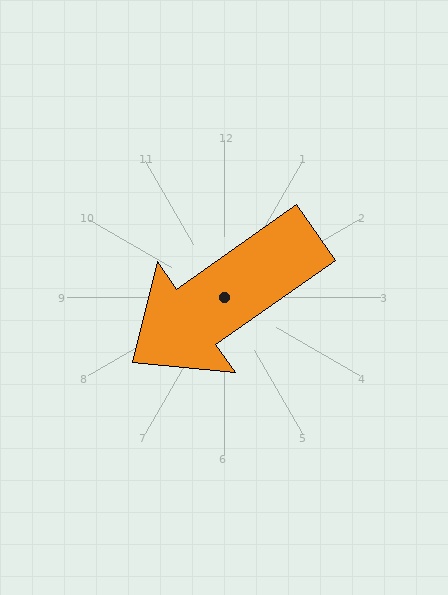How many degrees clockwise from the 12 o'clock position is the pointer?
Approximately 235 degrees.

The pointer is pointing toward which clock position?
Roughly 8 o'clock.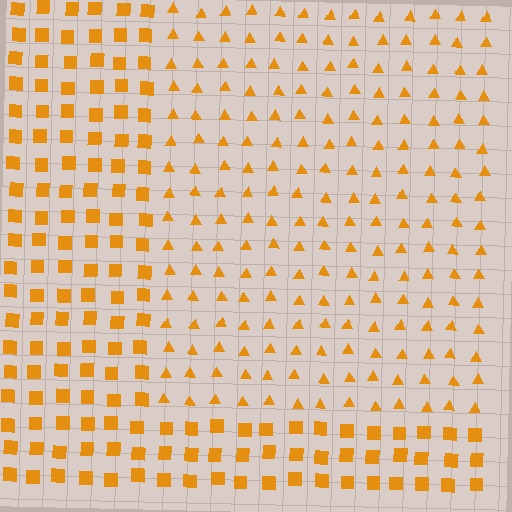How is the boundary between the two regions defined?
The boundary is defined by a change in element shape: triangles inside vs. squares outside. All elements share the same color and spacing.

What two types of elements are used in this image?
The image uses triangles inside the rectangle region and squares outside it.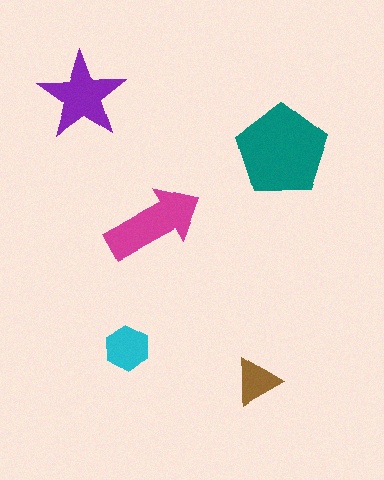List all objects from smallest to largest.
The brown triangle, the cyan hexagon, the purple star, the magenta arrow, the teal pentagon.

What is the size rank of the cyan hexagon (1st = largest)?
4th.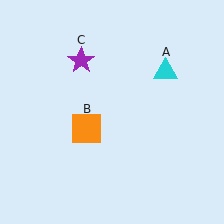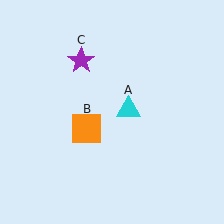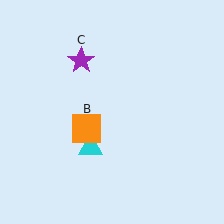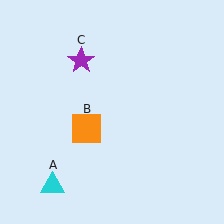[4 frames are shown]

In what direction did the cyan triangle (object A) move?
The cyan triangle (object A) moved down and to the left.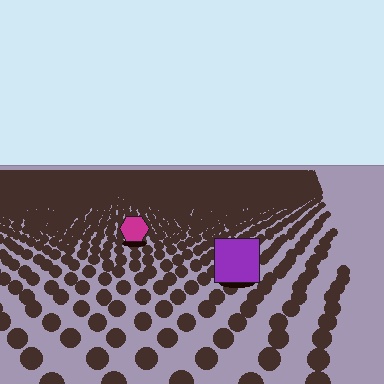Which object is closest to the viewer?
The purple square is closest. The texture marks near it are larger and more spread out.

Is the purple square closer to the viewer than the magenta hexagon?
Yes. The purple square is closer — you can tell from the texture gradient: the ground texture is coarser near it.